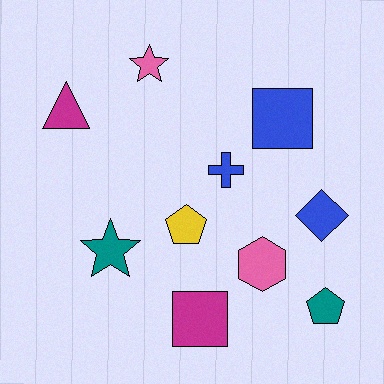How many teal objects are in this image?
There are 2 teal objects.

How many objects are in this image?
There are 10 objects.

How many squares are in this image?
There are 2 squares.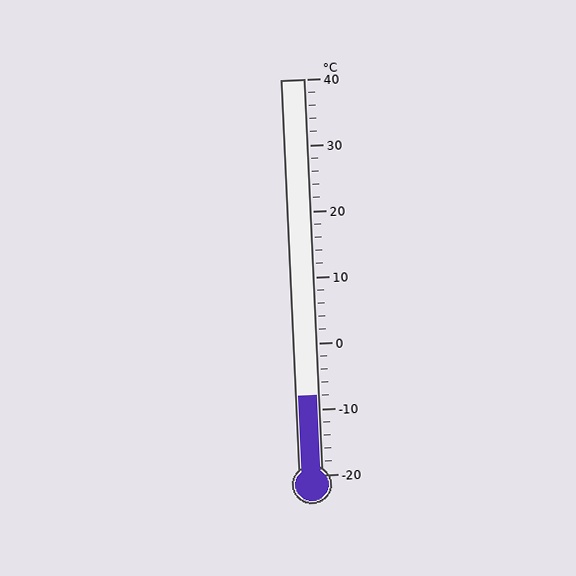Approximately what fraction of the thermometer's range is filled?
The thermometer is filled to approximately 20% of its range.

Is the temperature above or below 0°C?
The temperature is below 0°C.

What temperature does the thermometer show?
The thermometer shows approximately -8°C.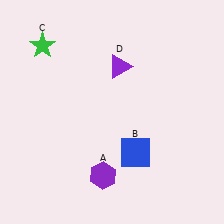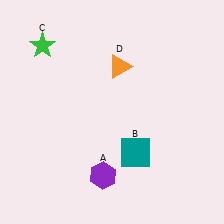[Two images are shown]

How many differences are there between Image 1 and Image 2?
There are 2 differences between the two images.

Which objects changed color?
B changed from blue to teal. D changed from purple to orange.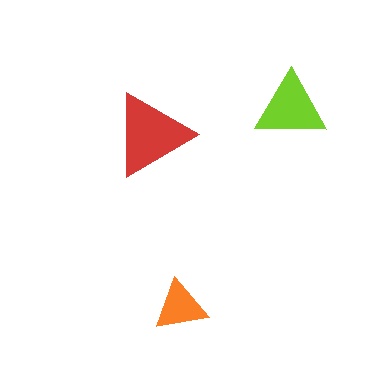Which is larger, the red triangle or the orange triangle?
The red one.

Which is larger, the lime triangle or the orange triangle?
The lime one.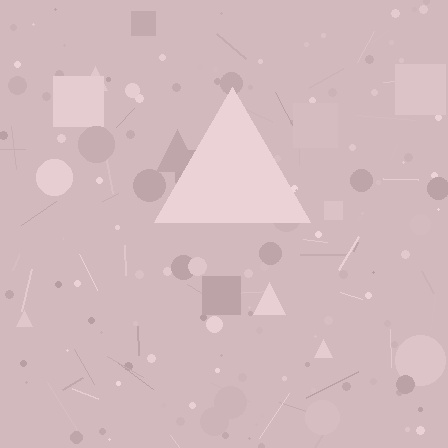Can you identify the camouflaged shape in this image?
The camouflaged shape is a triangle.